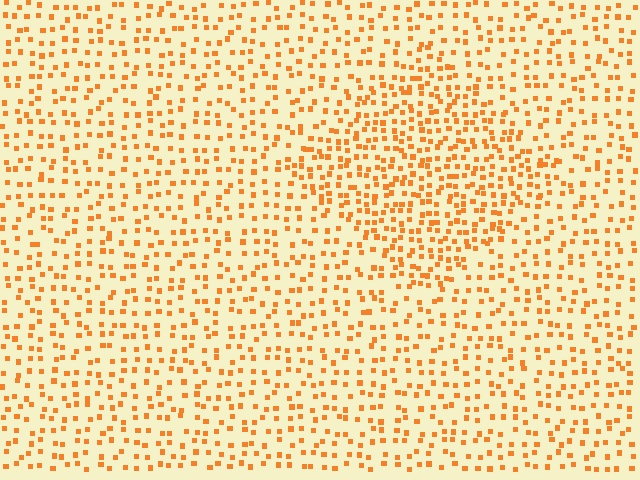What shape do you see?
I see a diamond.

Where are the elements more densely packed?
The elements are more densely packed inside the diamond boundary.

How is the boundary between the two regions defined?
The boundary is defined by a change in element density (approximately 1.7x ratio). All elements are the same color, size, and shape.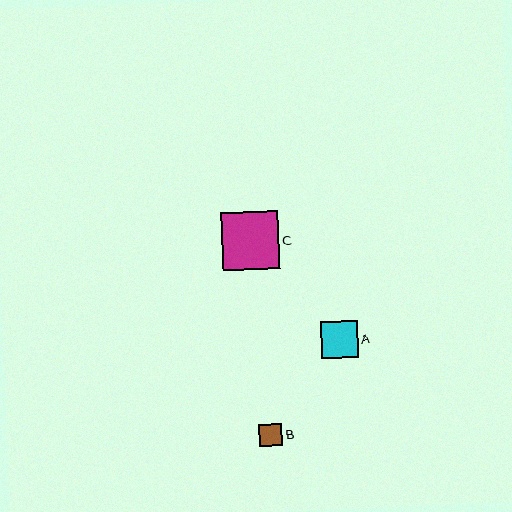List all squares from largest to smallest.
From largest to smallest: C, A, B.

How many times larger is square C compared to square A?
Square C is approximately 1.6 times the size of square A.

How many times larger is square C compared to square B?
Square C is approximately 2.5 times the size of square B.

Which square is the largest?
Square C is the largest with a size of approximately 58 pixels.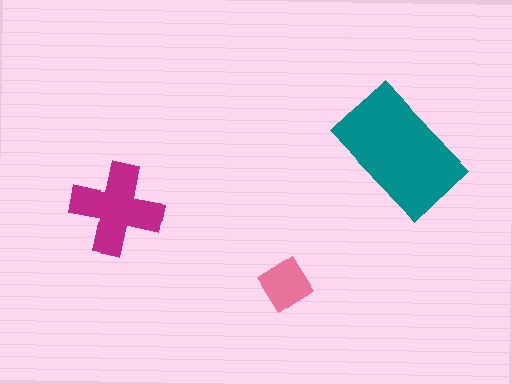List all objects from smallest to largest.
The pink diamond, the magenta cross, the teal rectangle.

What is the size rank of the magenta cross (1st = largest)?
2nd.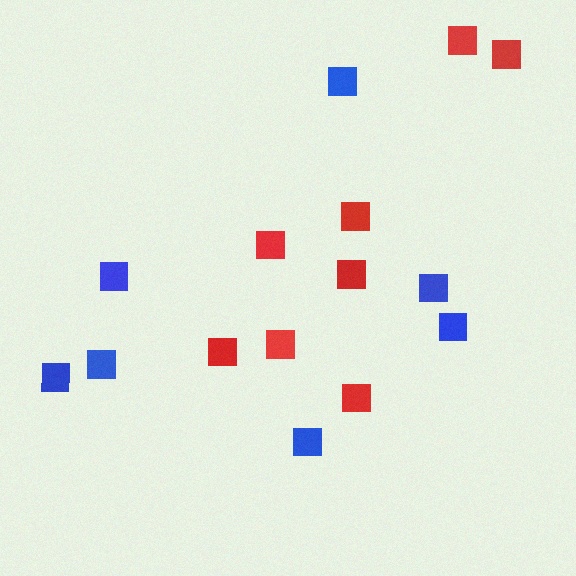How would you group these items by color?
There are 2 groups: one group of red squares (8) and one group of blue squares (7).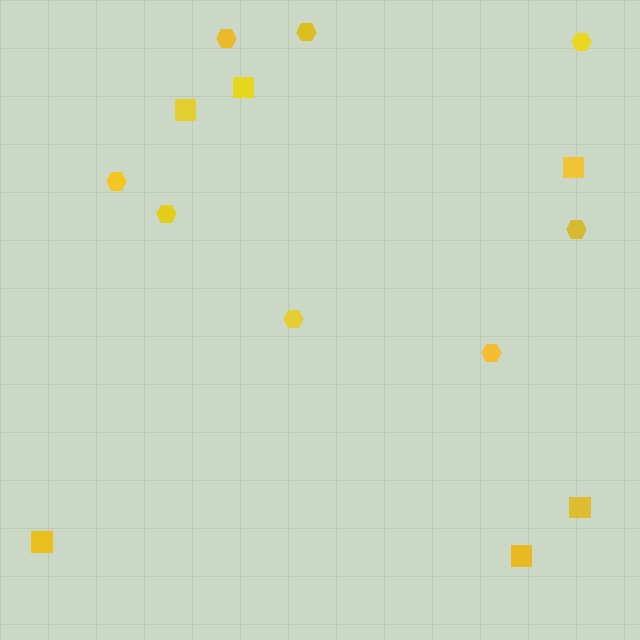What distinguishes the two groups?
There are 2 groups: one group of hexagons (8) and one group of squares (6).